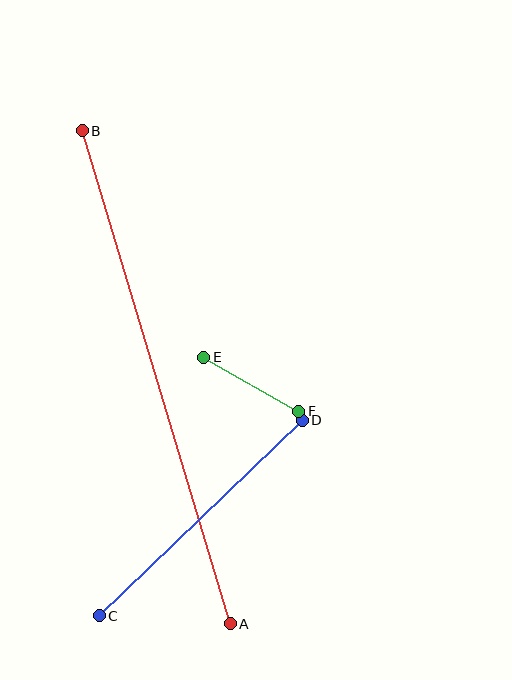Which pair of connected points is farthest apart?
Points A and B are farthest apart.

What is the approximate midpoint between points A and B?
The midpoint is at approximately (156, 377) pixels.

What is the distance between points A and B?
The distance is approximately 515 pixels.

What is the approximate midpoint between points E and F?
The midpoint is at approximately (251, 384) pixels.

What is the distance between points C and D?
The distance is approximately 282 pixels.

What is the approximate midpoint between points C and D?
The midpoint is at approximately (201, 518) pixels.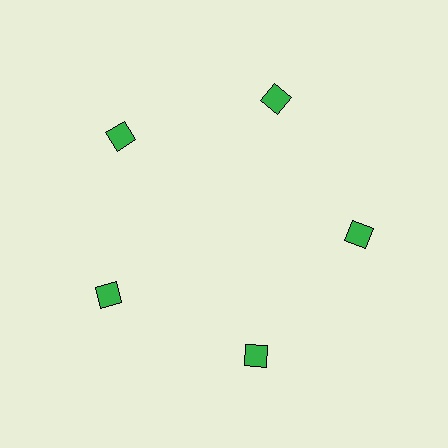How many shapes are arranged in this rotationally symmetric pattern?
There are 5 shapes, arranged in 5 groups of 1.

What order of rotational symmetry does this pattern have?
This pattern has 5-fold rotational symmetry.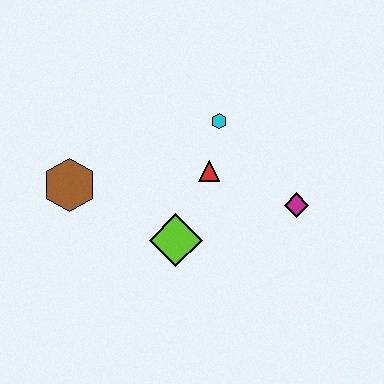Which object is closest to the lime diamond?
The red triangle is closest to the lime diamond.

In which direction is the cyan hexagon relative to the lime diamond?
The cyan hexagon is above the lime diamond.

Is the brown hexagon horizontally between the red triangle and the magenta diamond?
No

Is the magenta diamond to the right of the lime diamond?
Yes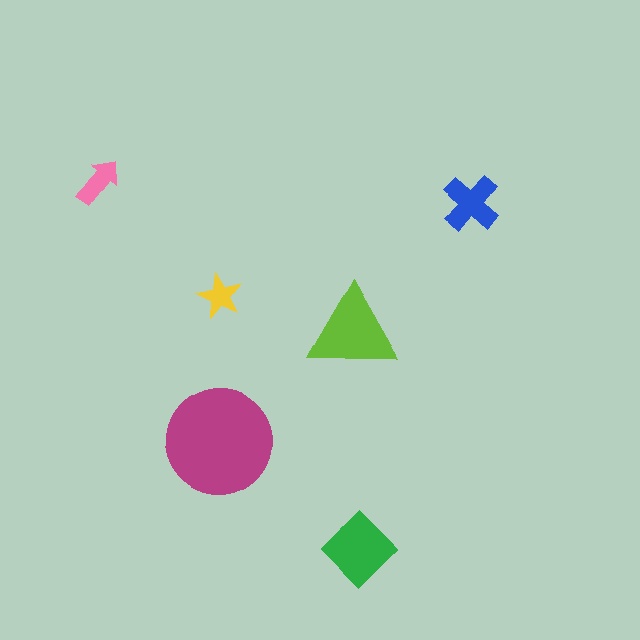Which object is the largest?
The magenta circle.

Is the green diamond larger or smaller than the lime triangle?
Smaller.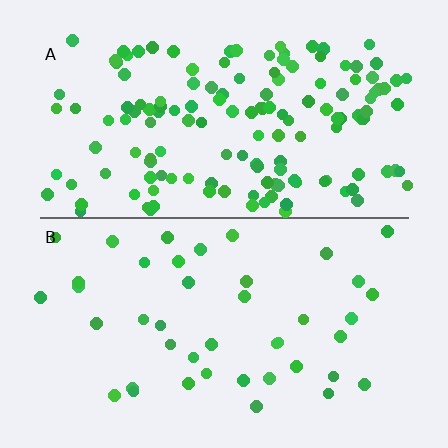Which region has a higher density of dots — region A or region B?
A (the top).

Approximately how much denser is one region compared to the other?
Approximately 3.6× — region A over region B.